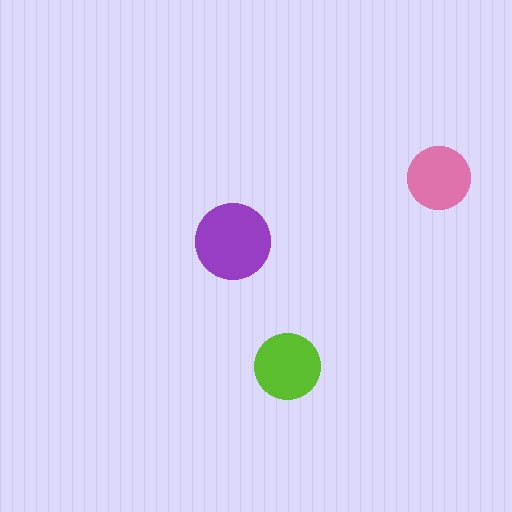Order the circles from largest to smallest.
the purple one, the lime one, the pink one.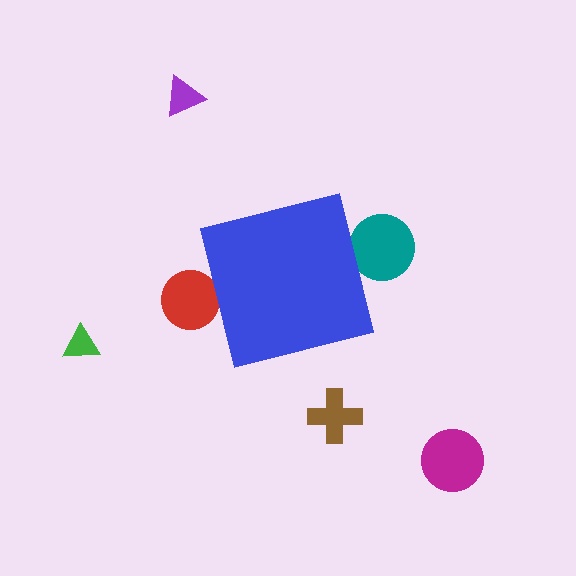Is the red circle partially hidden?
Yes, the red circle is partially hidden behind the blue square.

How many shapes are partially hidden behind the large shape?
2 shapes are partially hidden.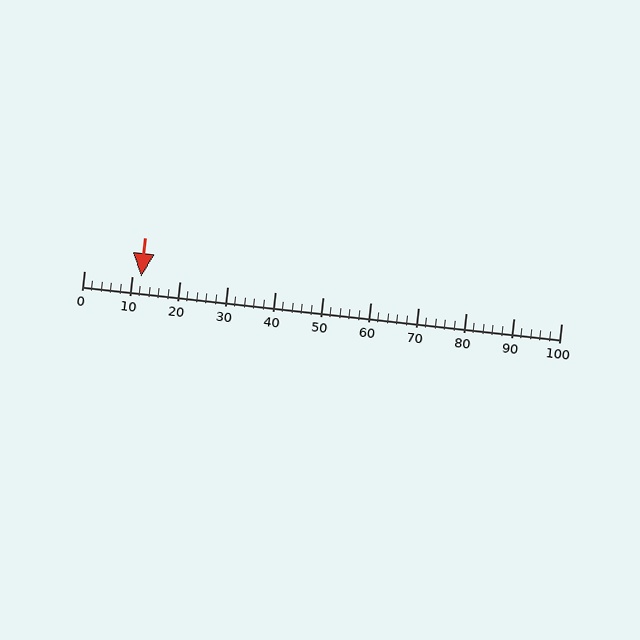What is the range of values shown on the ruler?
The ruler shows values from 0 to 100.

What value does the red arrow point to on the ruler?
The red arrow points to approximately 12.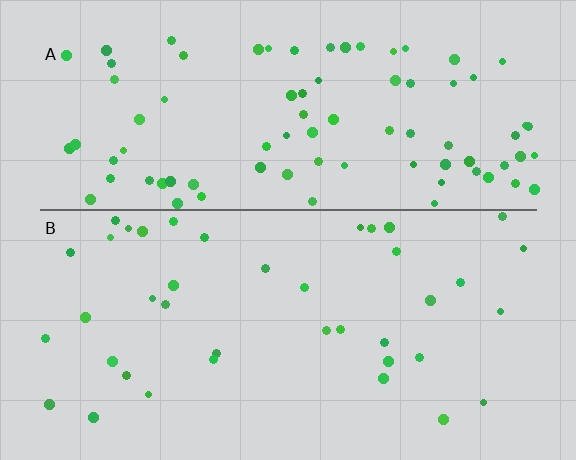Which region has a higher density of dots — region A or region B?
A (the top).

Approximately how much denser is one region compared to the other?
Approximately 2.1× — region A over region B.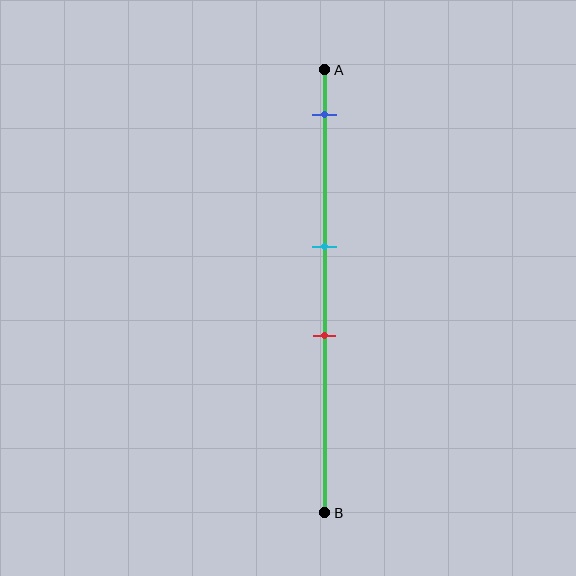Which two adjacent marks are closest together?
The cyan and red marks are the closest adjacent pair.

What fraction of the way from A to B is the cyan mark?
The cyan mark is approximately 40% (0.4) of the way from A to B.